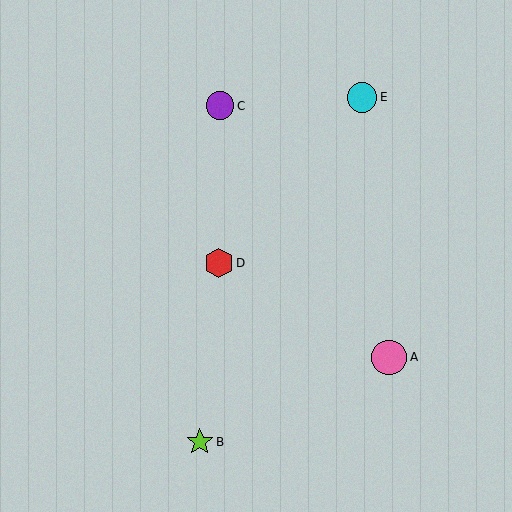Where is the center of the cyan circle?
The center of the cyan circle is at (362, 97).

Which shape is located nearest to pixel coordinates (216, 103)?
The purple circle (labeled C) at (220, 106) is nearest to that location.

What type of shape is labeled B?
Shape B is a lime star.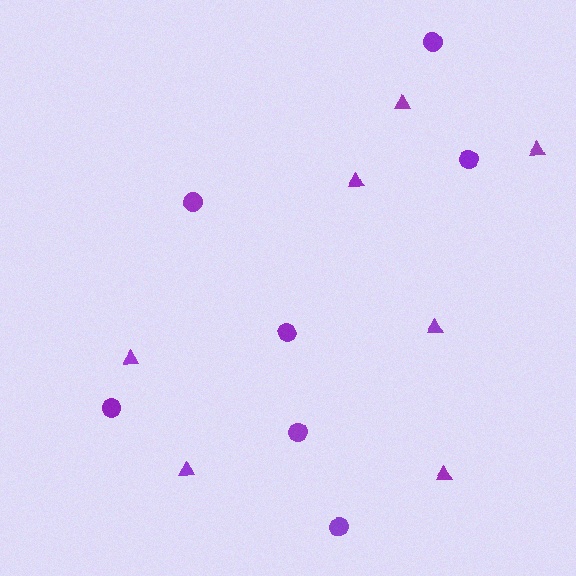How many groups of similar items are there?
There are 2 groups: one group of circles (7) and one group of triangles (7).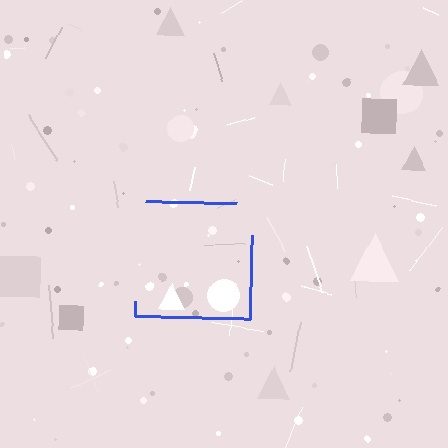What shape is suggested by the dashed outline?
The dashed outline suggests a square.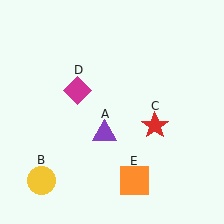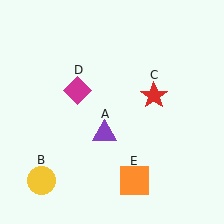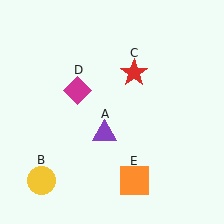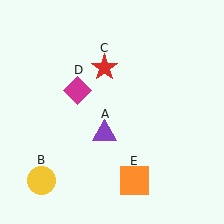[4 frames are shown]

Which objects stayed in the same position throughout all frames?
Purple triangle (object A) and yellow circle (object B) and magenta diamond (object D) and orange square (object E) remained stationary.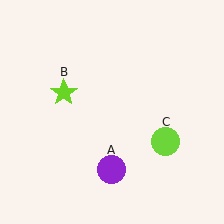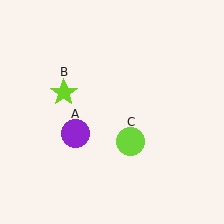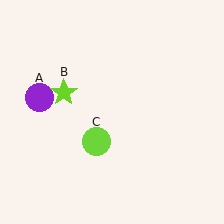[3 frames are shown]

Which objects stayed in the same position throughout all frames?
Lime star (object B) remained stationary.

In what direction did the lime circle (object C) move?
The lime circle (object C) moved left.